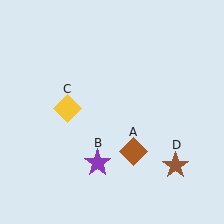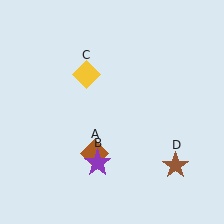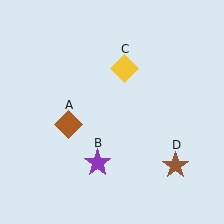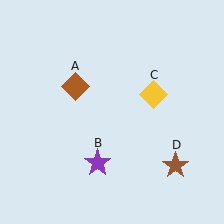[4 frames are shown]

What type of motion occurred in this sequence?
The brown diamond (object A), yellow diamond (object C) rotated clockwise around the center of the scene.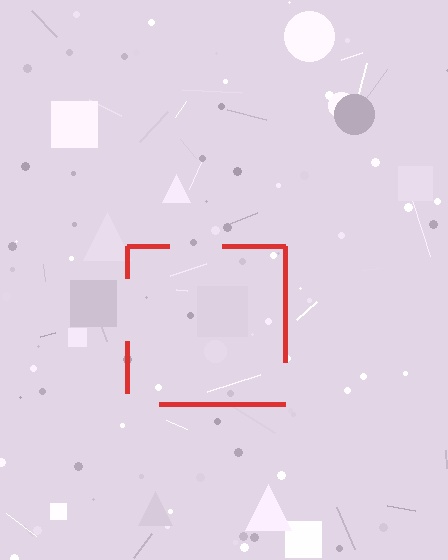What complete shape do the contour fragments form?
The contour fragments form a square.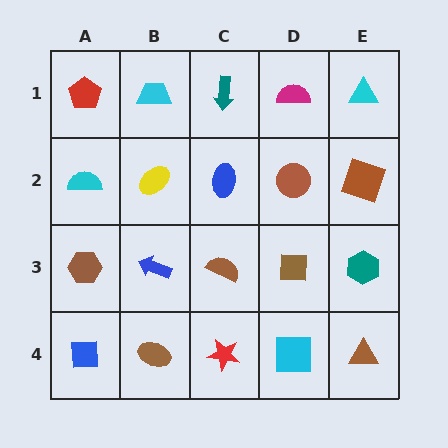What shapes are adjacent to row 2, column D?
A magenta semicircle (row 1, column D), a brown square (row 3, column D), a blue ellipse (row 2, column C), a brown square (row 2, column E).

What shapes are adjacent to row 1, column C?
A blue ellipse (row 2, column C), a cyan trapezoid (row 1, column B), a magenta semicircle (row 1, column D).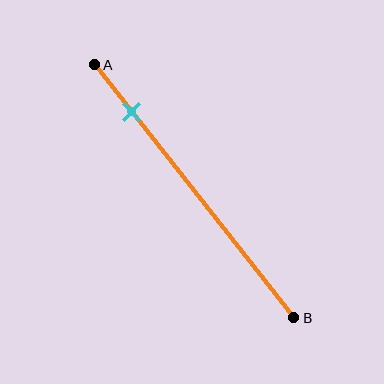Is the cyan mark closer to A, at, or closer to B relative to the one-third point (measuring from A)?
The cyan mark is closer to point A than the one-third point of segment AB.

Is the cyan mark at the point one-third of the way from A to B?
No, the mark is at about 20% from A, not at the 33% one-third point.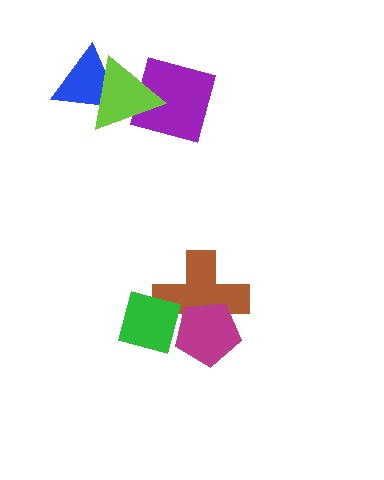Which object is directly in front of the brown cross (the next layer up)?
The magenta pentagon is directly in front of the brown cross.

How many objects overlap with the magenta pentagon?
1 object overlaps with the magenta pentagon.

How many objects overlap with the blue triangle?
1 object overlaps with the blue triangle.